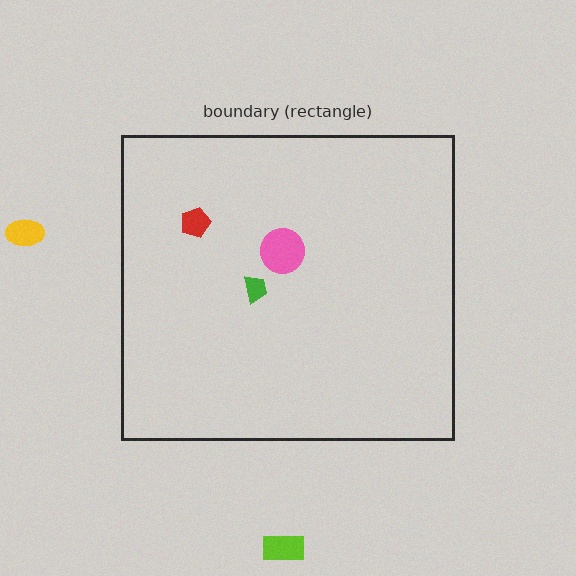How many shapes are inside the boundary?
3 inside, 2 outside.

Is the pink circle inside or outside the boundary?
Inside.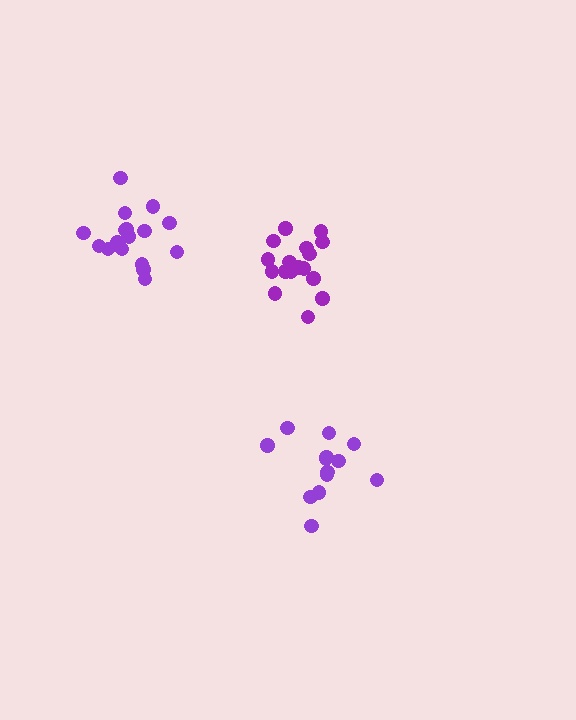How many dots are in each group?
Group 1: 17 dots, Group 2: 13 dots, Group 3: 18 dots (48 total).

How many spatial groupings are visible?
There are 3 spatial groupings.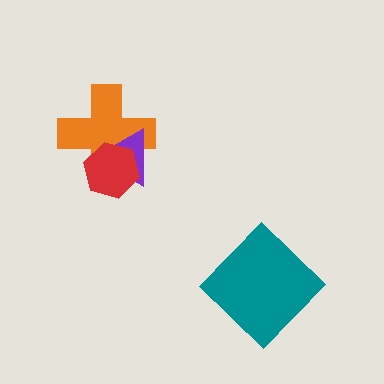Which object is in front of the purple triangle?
The red hexagon is in front of the purple triangle.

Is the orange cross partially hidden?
Yes, it is partially covered by another shape.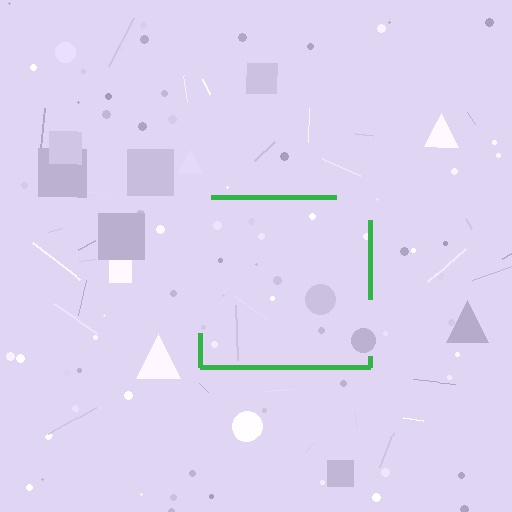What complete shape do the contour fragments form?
The contour fragments form a square.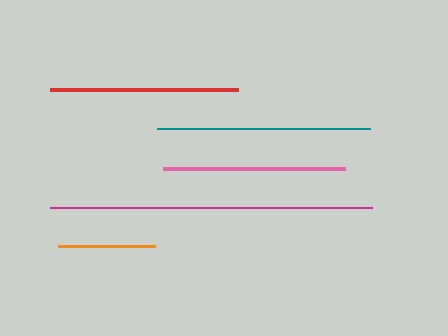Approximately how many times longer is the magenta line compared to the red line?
The magenta line is approximately 1.7 times the length of the red line.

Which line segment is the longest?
The magenta line is the longest at approximately 321 pixels.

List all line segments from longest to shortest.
From longest to shortest: magenta, teal, red, pink, orange.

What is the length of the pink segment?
The pink segment is approximately 182 pixels long.